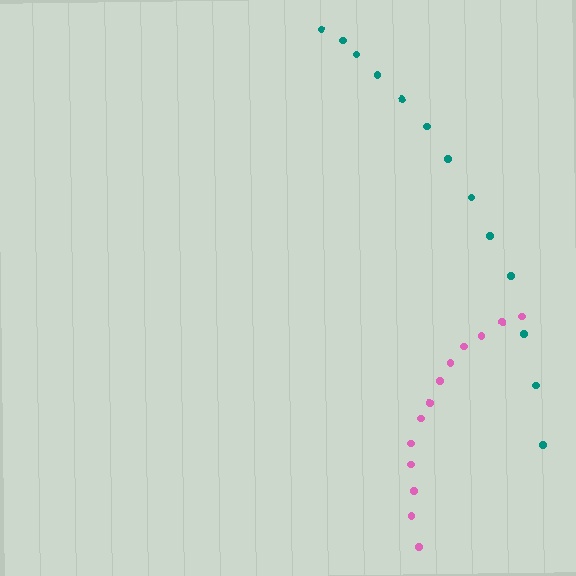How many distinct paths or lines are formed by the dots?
There are 2 distinct paths.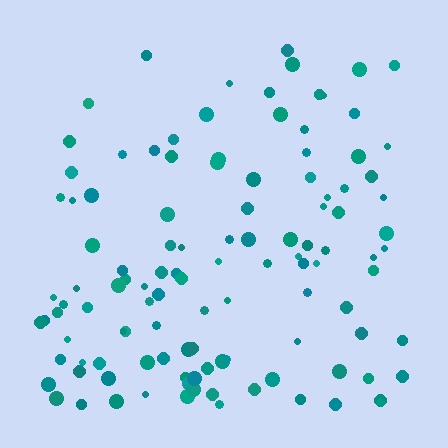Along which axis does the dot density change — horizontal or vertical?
Vertical.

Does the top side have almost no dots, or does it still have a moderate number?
Still a moderate number, just noticeably fewer than the bottom.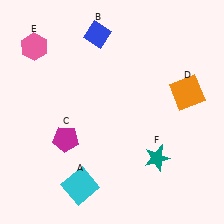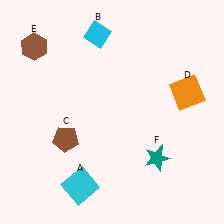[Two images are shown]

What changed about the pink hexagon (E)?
In Image 1, E is pink. In Image 2, it changed to brown.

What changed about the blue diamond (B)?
In Image 1, B is blue. In Image 2, it changed to cyan.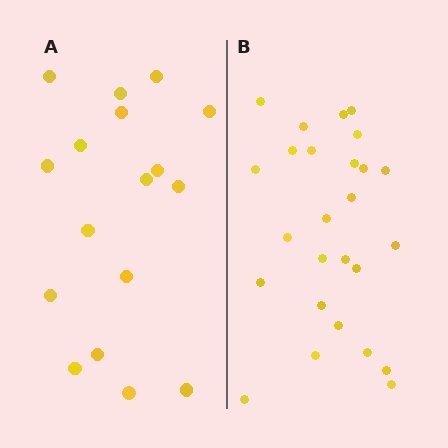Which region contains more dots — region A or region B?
Region B (the right region) has more dots.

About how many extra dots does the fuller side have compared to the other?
Region B has roughly 8 or so more dots than region A.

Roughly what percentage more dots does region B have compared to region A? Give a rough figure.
About 55% more.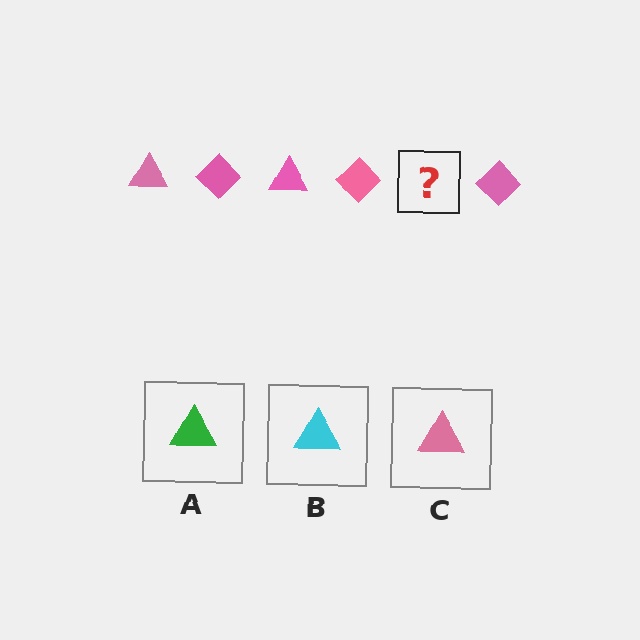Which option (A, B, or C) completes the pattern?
C.